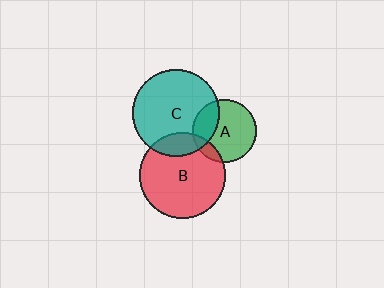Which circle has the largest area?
Circle C (teal).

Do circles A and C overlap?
Yes.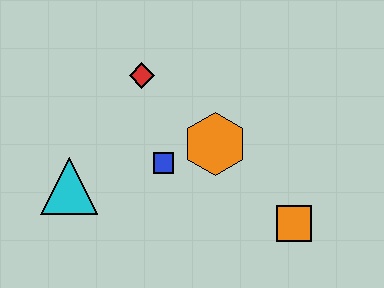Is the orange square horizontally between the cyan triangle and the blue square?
No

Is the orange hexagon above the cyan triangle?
Yes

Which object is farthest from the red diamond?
The orange square is farthest from the red diamond.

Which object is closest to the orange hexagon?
The blue square is closest to the orange hexagon.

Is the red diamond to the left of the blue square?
Yes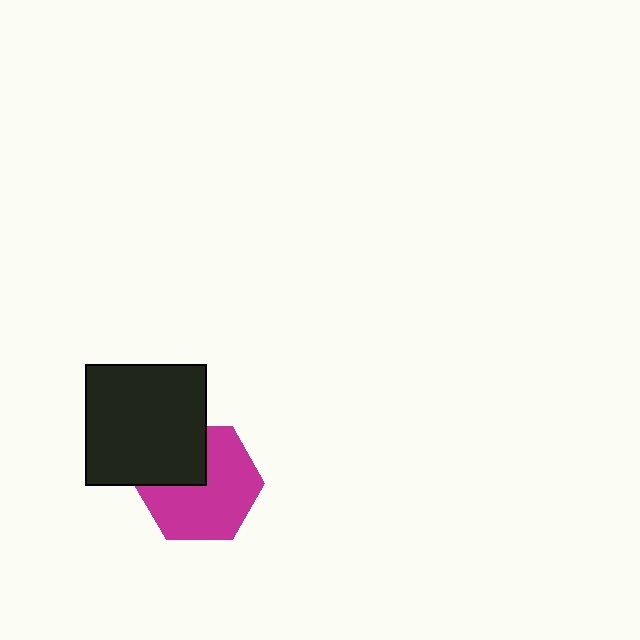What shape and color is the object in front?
The object in front is a black square.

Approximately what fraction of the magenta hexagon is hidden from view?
Roughly 31% of the magenta hexagon is hidden behind the black square.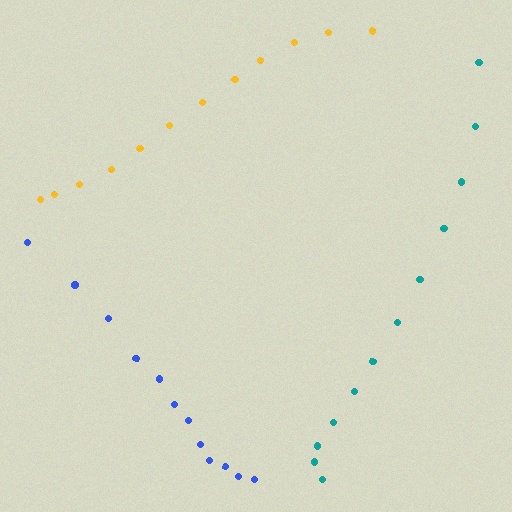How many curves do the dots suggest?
There are 3 distinct paths.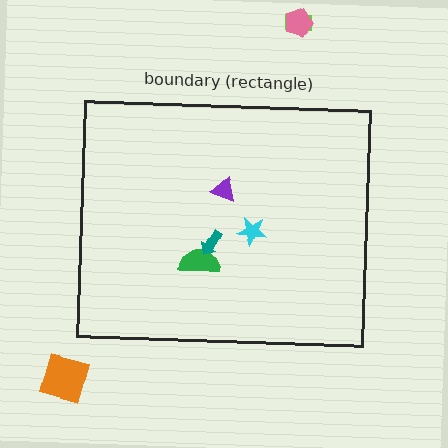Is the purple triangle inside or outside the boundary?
Inside.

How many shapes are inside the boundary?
4 inside, 3 outside.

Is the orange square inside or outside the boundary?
Outside.